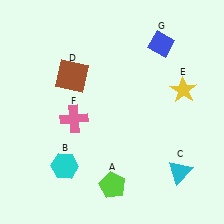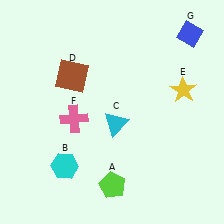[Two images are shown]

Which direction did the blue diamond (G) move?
The blue diamond (G) moved right.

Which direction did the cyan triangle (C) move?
The cyan triangle (C) moved left.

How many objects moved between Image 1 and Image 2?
2 objects moved between the two images.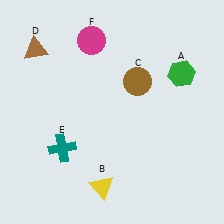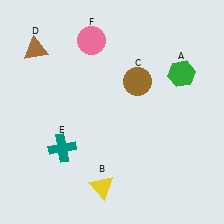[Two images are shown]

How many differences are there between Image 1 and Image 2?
There is 1 difference between the two images.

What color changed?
The circle (F) changed from magenta in Image 1 to pink in Image 2.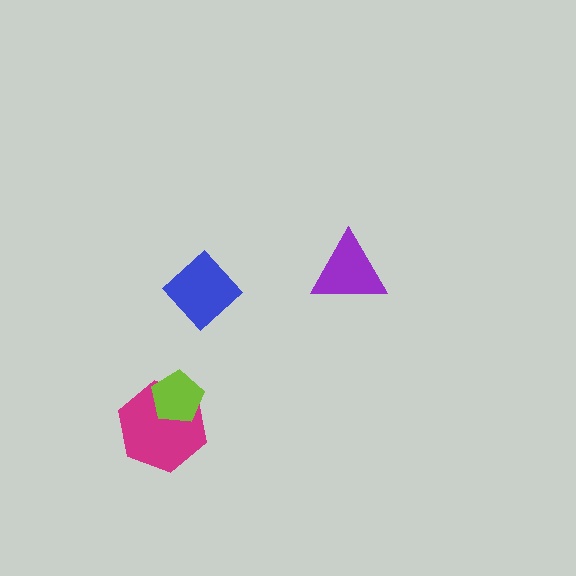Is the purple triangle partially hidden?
No, no other shape covers it.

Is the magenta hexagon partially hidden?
Yes, it is partially covered by another shape.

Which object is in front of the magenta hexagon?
The lime pentagon is in front of the magenta hexagon.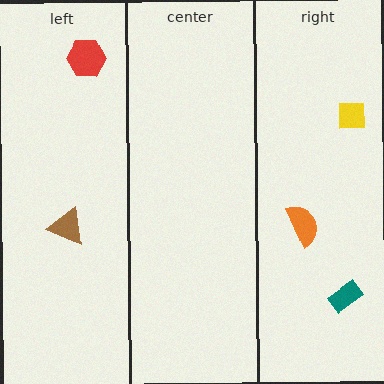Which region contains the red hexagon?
The left region.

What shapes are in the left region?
The brown triangle, the red hexagon.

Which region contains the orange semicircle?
The right region.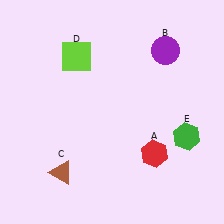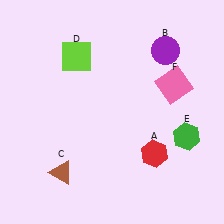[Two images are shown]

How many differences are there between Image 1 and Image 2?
There is 1 difference between the two images.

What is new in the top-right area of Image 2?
A pink square (F) was added in the top-right area of Image 2.